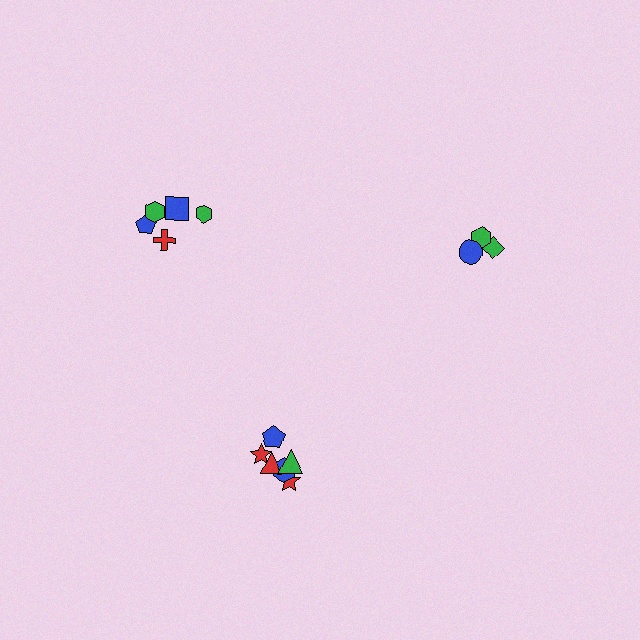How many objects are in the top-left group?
There are 5 objects.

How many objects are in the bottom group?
There are 6 objects.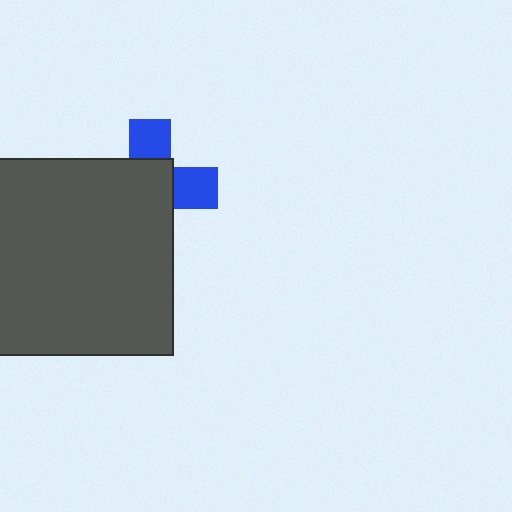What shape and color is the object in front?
The object in front is a dark gray square.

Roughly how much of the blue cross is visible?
A small part of it is visible (roughly 35%).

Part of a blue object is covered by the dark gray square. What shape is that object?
It is a cross.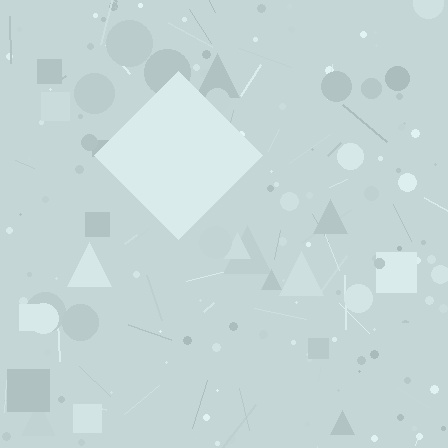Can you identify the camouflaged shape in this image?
The camouflaged shape is a diamond.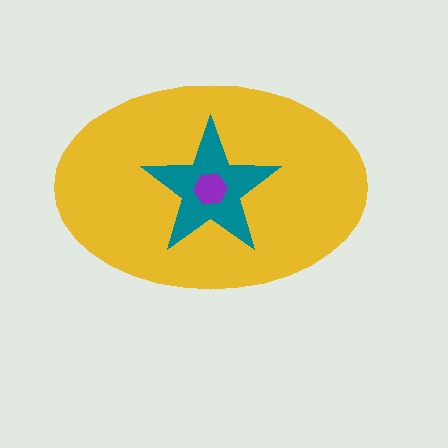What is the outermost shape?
The yellow ellipse.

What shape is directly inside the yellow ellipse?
The teal star.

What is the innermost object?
The purple hexagon.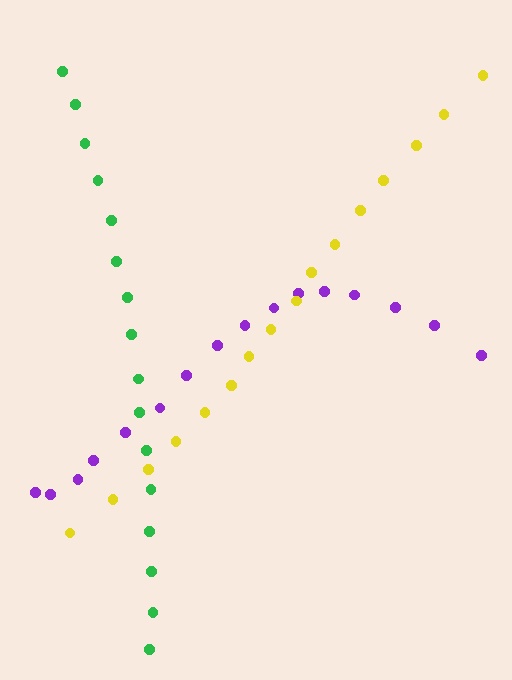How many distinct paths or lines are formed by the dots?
There are 3 distinct paths.